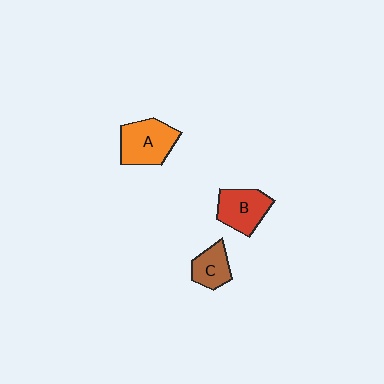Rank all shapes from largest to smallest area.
From largest to smallest: A (orange), B (red), C (brown).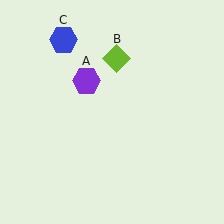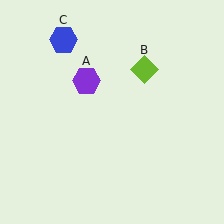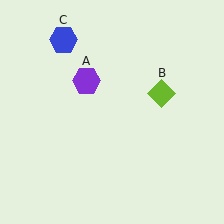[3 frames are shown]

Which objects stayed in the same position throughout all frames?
Purple hexagon (object A) and blue hexagon (object C) remained stationary.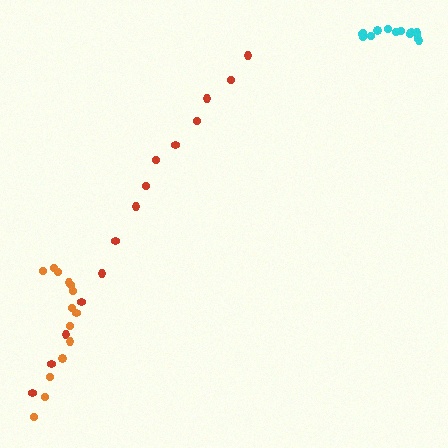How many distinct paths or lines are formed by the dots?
There are 3 distinct paths.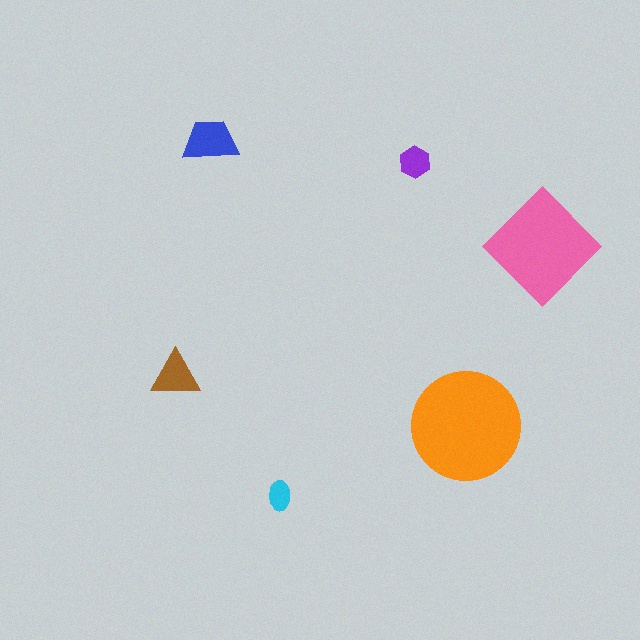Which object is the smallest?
The cyan ellipse.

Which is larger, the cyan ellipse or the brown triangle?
The brown triangle.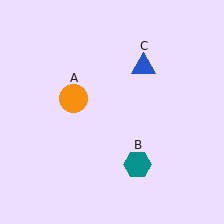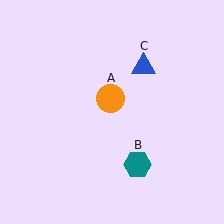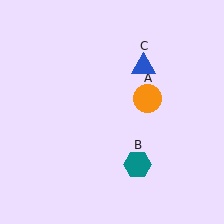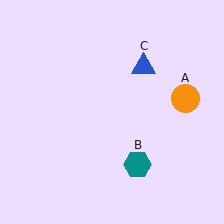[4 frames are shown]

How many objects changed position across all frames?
1 object changed position: orange circle (object A).